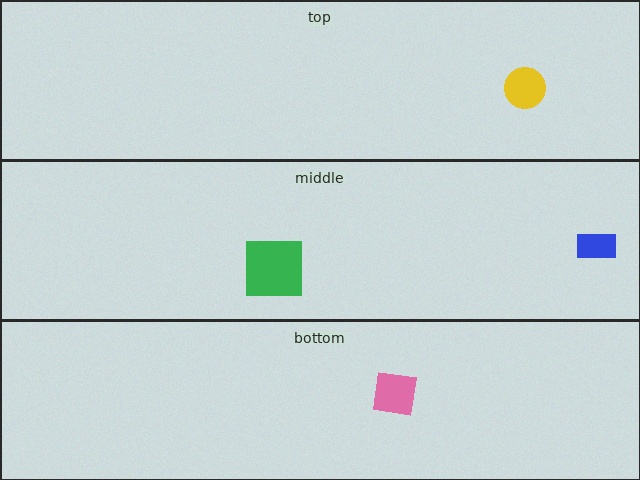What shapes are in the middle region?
The blue rectangle, the green square.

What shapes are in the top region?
The yellow circle.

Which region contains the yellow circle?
The top region.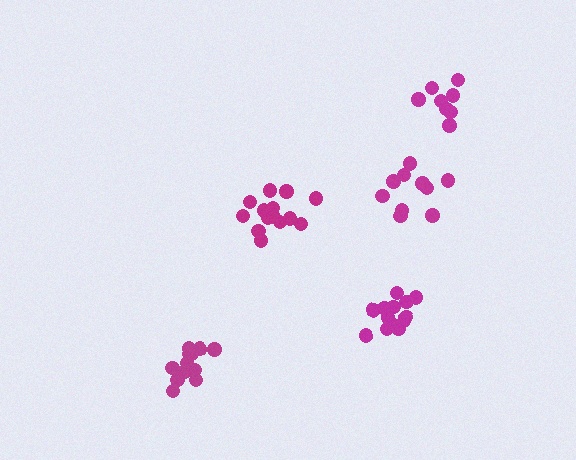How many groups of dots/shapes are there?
There are 5 groups.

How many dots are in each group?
Group 1: 8 dots, Group 2: 14 dots, Group 3: 10 dots, Group 4: 13 dots, Group 5: 14 dots (59 total).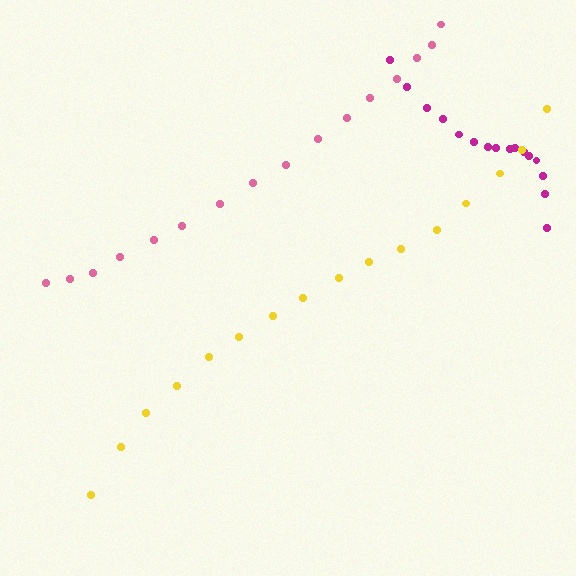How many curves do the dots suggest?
There are 3 distinct paths.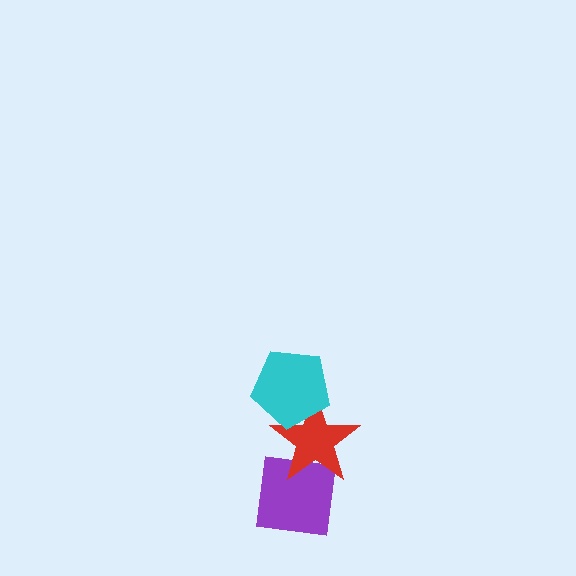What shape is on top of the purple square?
The red star is on top of the purple square.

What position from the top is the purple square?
The purple square is 3rd from the top.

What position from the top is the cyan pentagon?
The cyan pentagon is 1st from the top.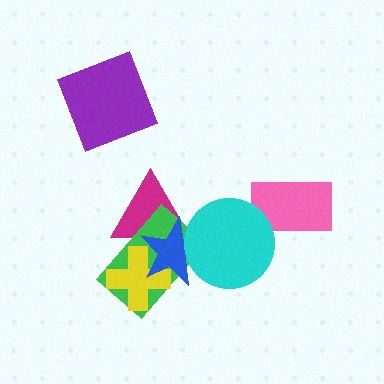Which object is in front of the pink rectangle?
The cyan circle is in front of the pink rectangle.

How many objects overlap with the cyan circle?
3 objects overlap with the cyan circle.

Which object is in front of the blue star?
The cyan circle is in front of the blue star.